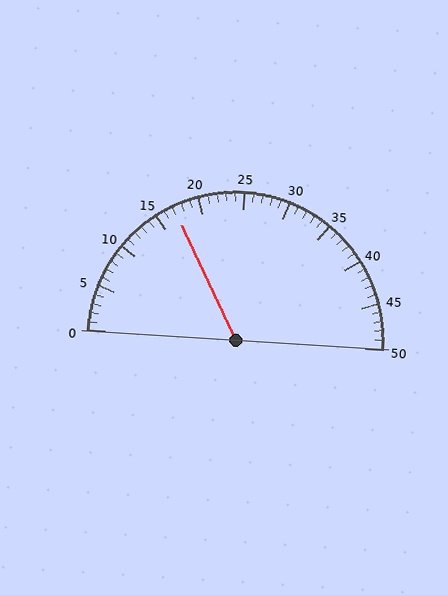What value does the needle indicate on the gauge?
The needle indicates approximately 17.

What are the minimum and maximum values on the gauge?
The gauge ranges from 0 to 50.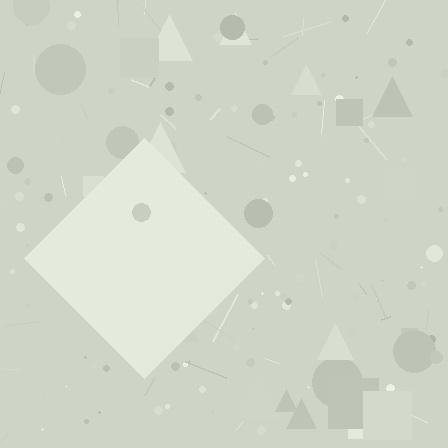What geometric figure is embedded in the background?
A diamond is embedded in the background.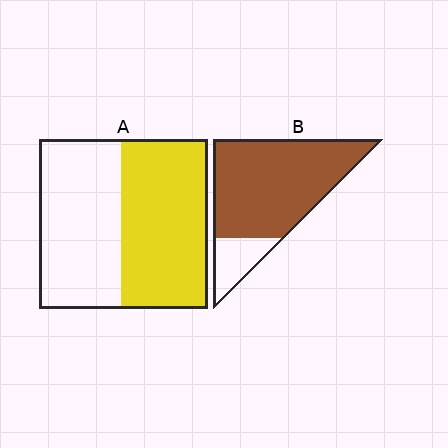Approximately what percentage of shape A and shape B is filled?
A is approximately 50% and B is approximately 80%.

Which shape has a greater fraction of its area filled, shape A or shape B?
Shape B.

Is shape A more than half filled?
Roughly half.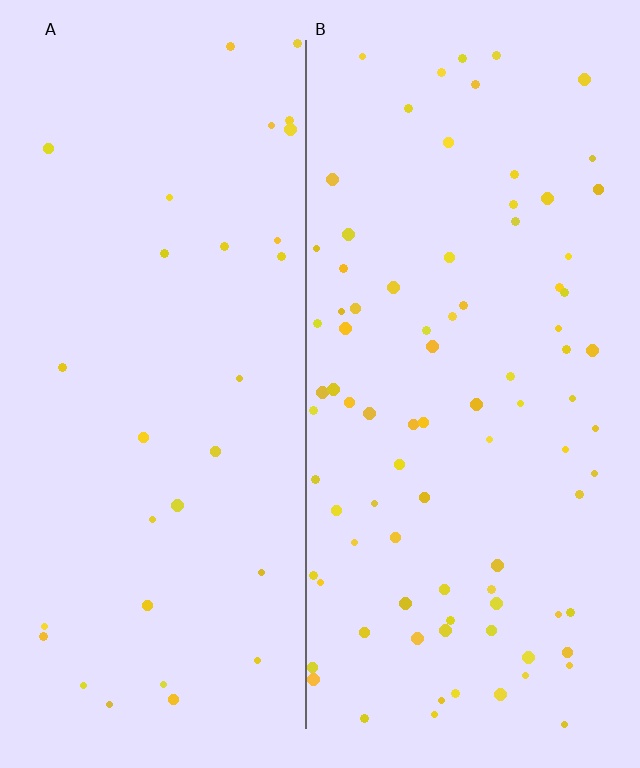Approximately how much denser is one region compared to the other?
Approximately 2.9× — region B over region A.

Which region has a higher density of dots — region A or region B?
B (the right).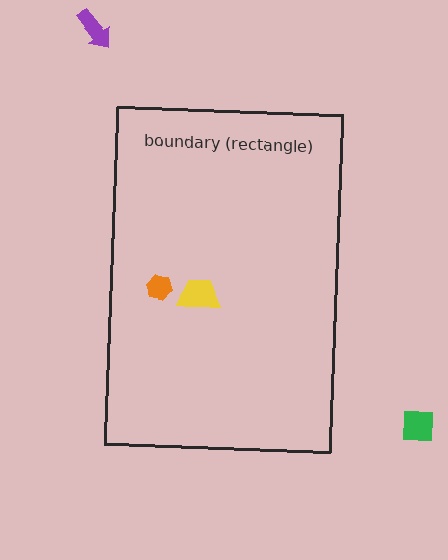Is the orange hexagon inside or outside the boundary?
Inside.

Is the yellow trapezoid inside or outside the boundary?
Inside.